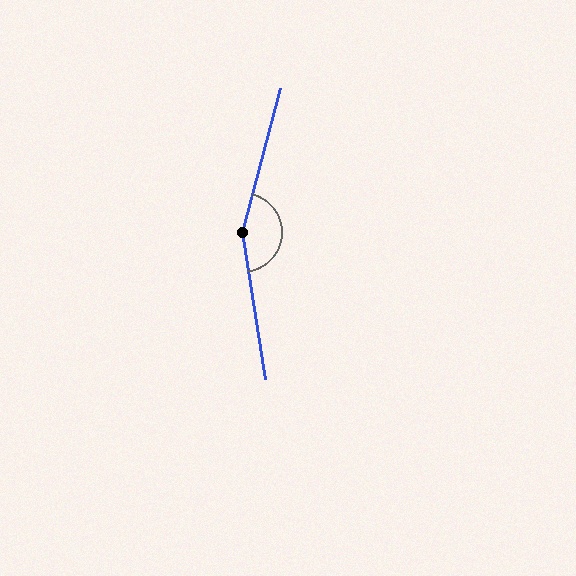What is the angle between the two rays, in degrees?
Approximately 156 degrees.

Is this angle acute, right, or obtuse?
It is obtuse.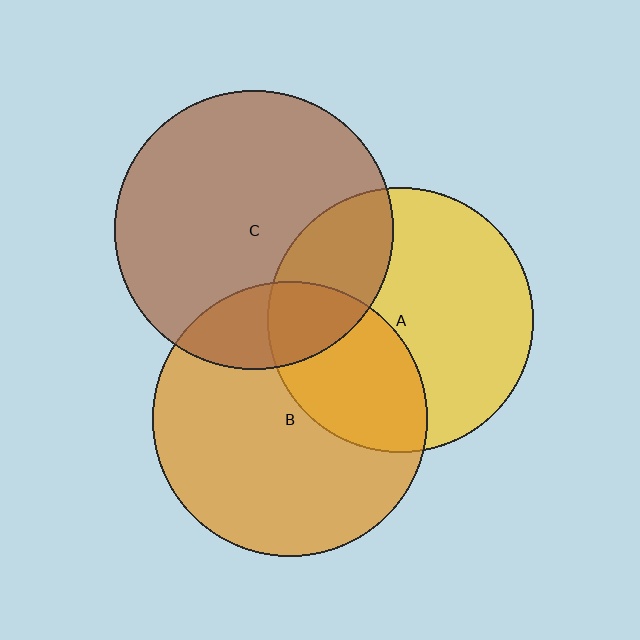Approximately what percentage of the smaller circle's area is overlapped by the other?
Approximately 25%.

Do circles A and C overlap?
Yes.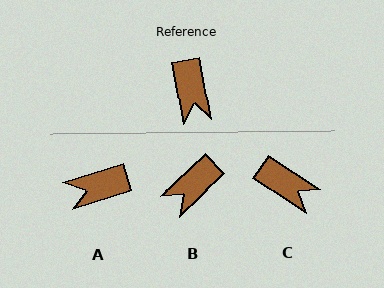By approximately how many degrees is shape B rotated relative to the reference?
Approximately 56 degrees clockwise.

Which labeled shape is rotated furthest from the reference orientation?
A, about 83 degrees away.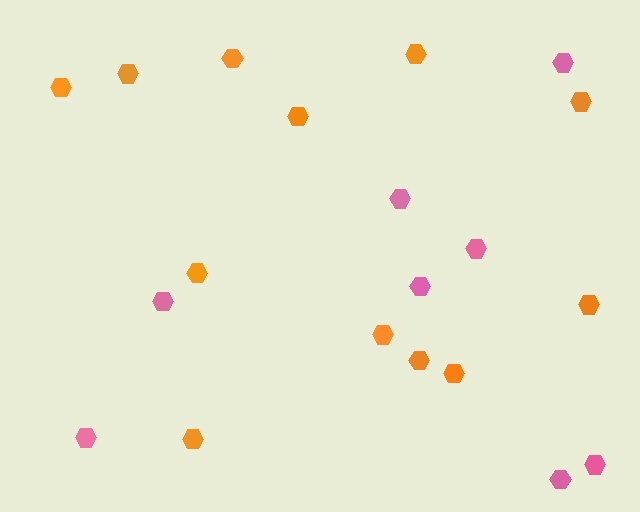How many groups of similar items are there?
There are 2 groups: one group of pink hexagons (8) and one group of orange hexagons (12).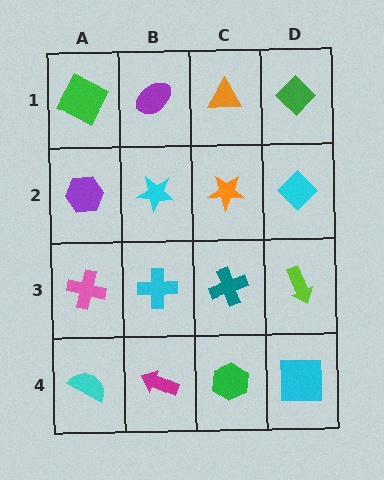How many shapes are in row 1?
4 shapes.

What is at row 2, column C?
An orange star.